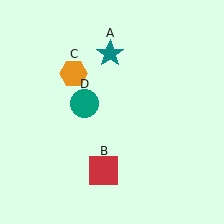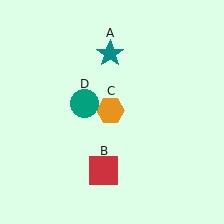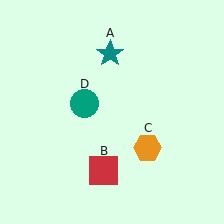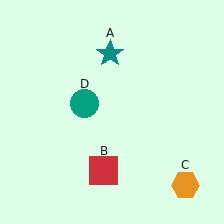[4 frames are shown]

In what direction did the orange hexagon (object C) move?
The orange hexagon (object C) moved down and to the right.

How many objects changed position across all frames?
1 object changed position: orange hexagon (object C).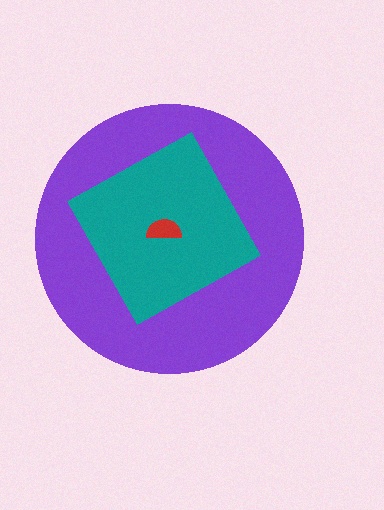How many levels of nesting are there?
3.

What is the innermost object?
The red semicircle.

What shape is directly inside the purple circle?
The teal square.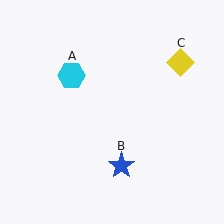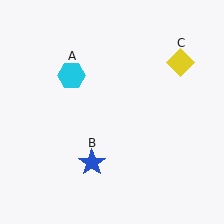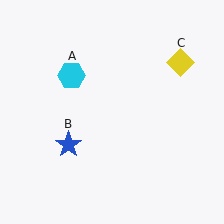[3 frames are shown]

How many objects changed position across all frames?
1 object changed position: blue star (object B).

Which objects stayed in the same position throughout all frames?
Cyan hexagon (object A) and yellow diamond (object C) remained stationary.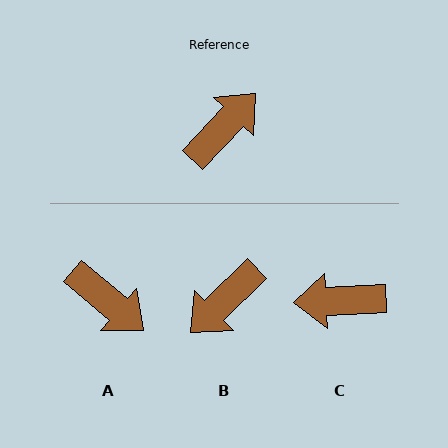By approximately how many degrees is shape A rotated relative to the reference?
Approximately 87 degrees clockwise.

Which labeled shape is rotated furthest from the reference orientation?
B, about 178 degrees away.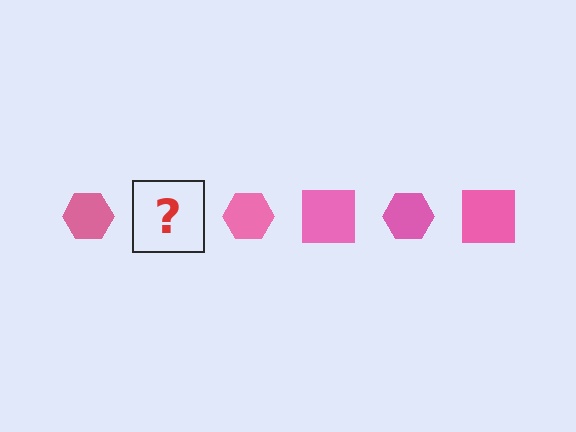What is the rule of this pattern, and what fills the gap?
The rule is that the pattern cycles through hexagon, square shapes in pink. The gap should be filled with a pink square.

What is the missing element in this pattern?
The missing element is a pink square.